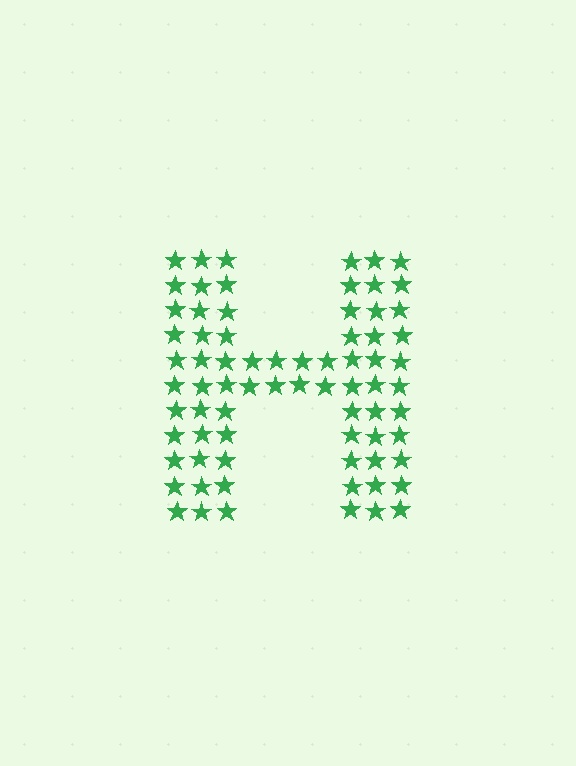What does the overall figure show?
The overall figure shows the letter H.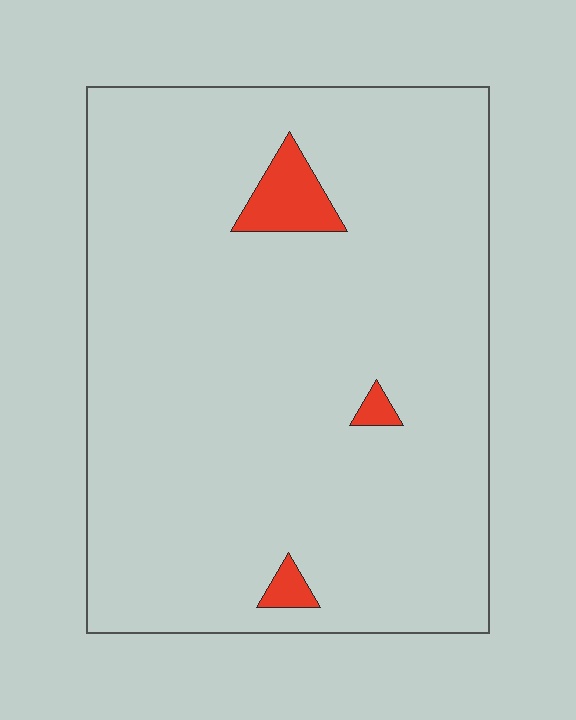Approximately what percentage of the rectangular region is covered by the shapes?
Approximately 5%.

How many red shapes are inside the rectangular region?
3.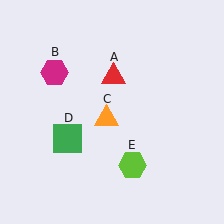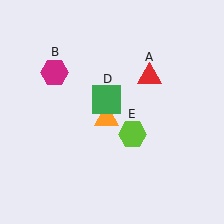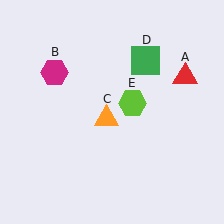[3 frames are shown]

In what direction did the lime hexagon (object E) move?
The lime hexagon (object E) moved up.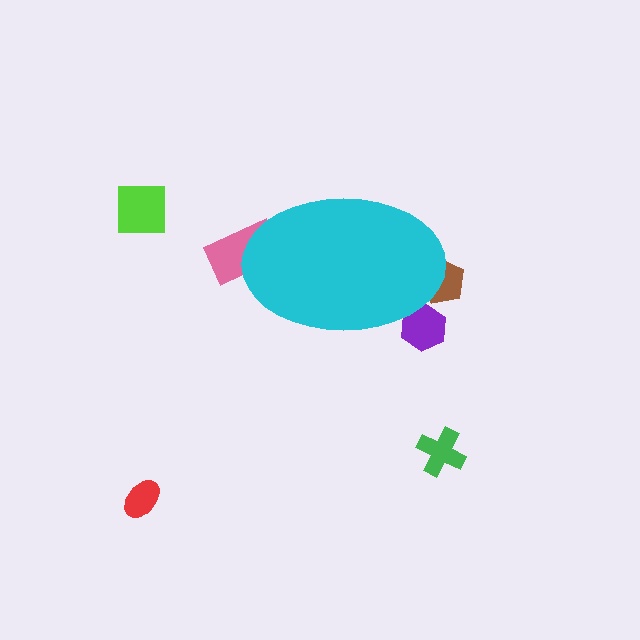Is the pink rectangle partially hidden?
Yes, the pink rectangle is partially hidden behind the cyan ellipse.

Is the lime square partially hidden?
No, the lime square is fully visible.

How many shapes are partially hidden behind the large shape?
3 shapes are partially hidden.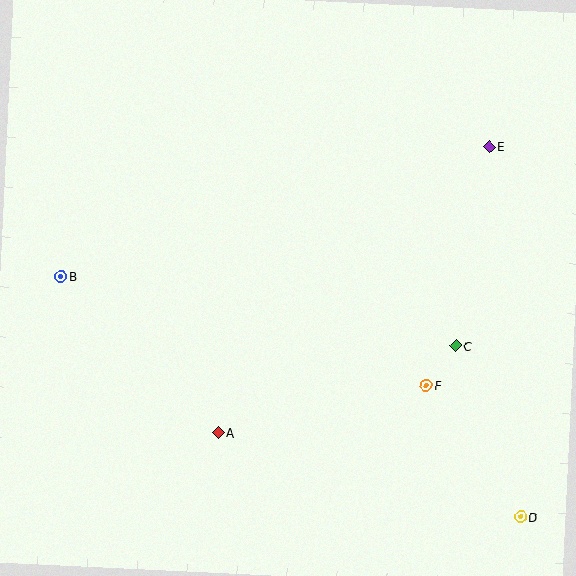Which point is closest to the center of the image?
Point A at (219, 433) is closest to the center.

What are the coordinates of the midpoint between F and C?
The midpoint between F and C is at (441, 366).